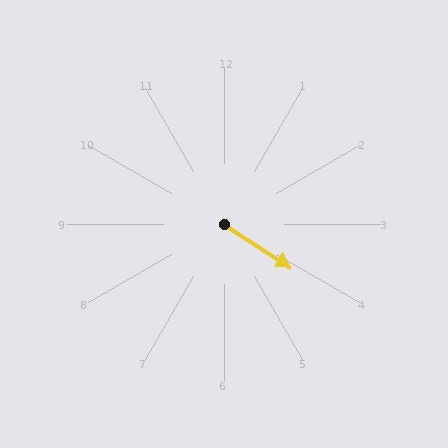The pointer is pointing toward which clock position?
Roughly 4 o'clock.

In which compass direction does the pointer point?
Southeast.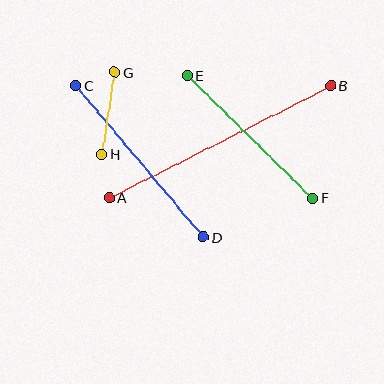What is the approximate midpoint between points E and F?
The midpoint is at approximately (250, 137) pixels.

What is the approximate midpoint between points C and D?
The midpoint is at approximately (140, 162) pixels.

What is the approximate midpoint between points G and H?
The midpoint is at approximately (108, 113) pixels.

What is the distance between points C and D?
The distance is approximately 198 pixels.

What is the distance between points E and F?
The distance is approximately 175 pixels.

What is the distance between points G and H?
The distance is approximately 83 pixels.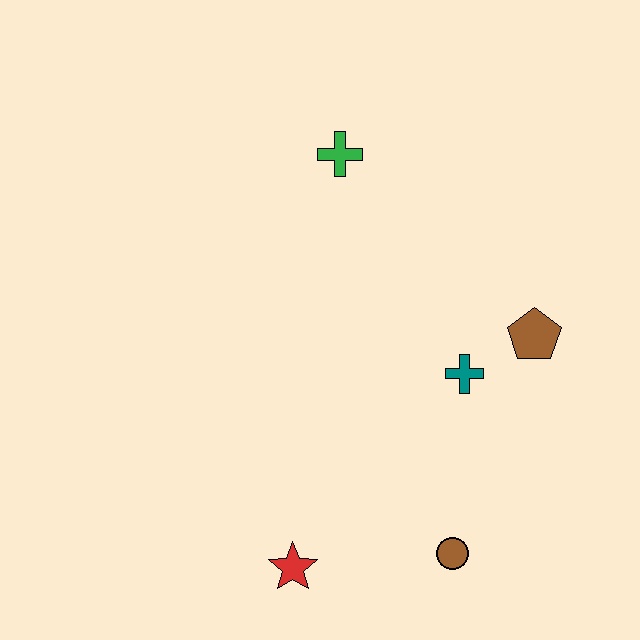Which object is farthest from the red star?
The green cross is farthest from the red star.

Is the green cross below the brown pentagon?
No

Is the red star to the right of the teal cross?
No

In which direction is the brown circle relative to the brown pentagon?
The brown circle is below the brown pentagon.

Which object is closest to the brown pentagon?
The teal cross is closest to the brown pentagon.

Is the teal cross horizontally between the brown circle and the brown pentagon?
Yes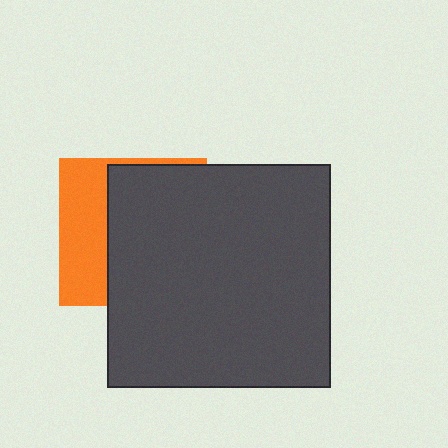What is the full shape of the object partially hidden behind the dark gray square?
The partially hidden object is an orange square.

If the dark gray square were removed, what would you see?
You would see the complete orange square.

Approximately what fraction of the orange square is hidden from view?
Roughly 65% of the orange square is hidden behind the dark gray square.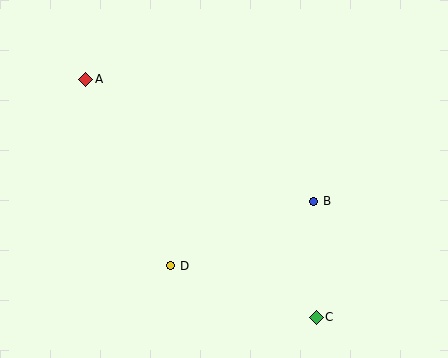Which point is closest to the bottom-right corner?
Point C is closest to the bottom-right corner.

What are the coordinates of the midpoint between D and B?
The midpoint between D and B is at (242, 234).